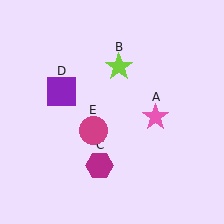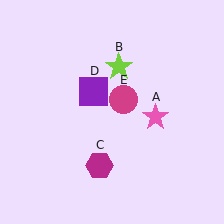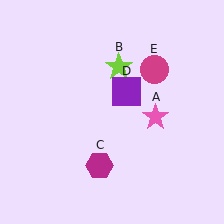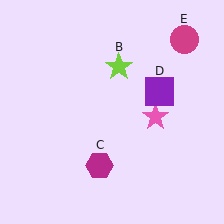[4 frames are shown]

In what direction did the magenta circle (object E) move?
The magenta circle (object E) moved up and to the right.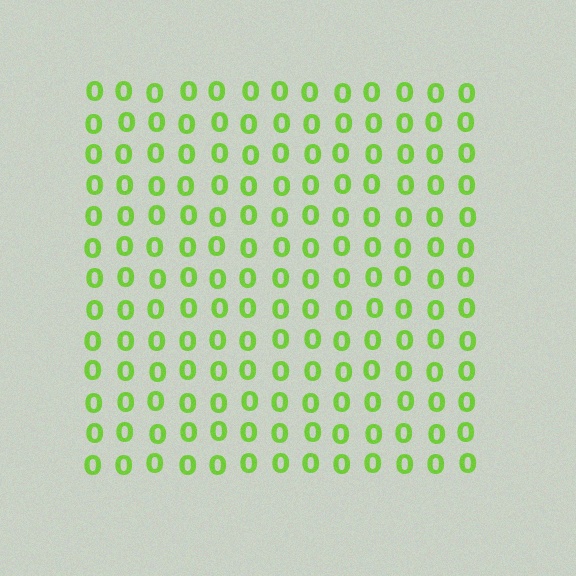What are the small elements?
The small elements are digit 0's.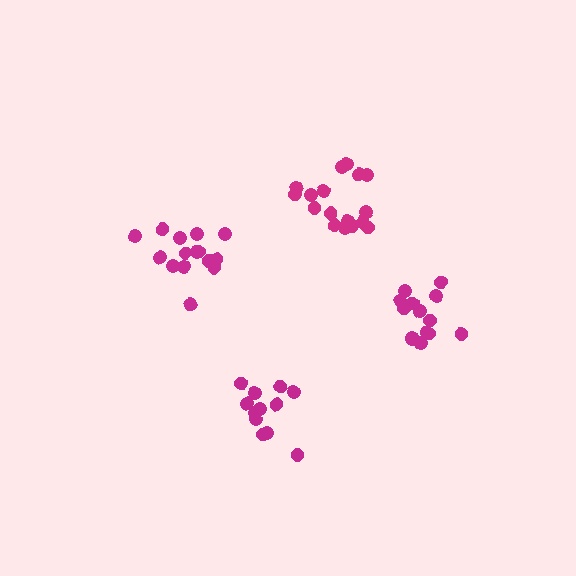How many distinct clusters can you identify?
There are 4 distinct clusters.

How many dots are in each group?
Group 1: 16 dots, Group 2: 12 dots, Group 3: 14 dots, Group 4: 17 dots (59 total).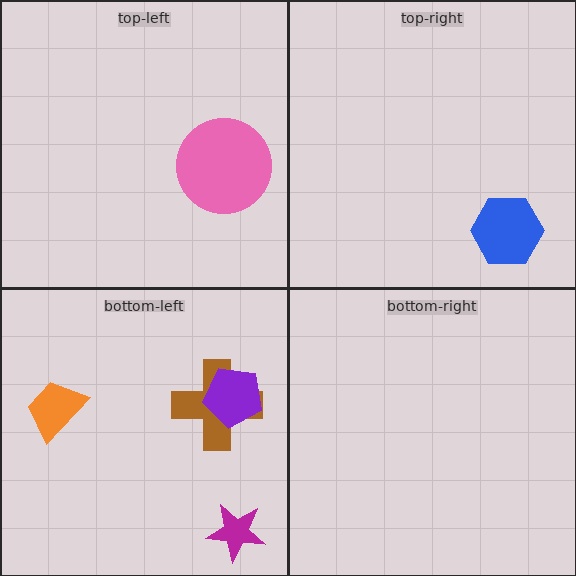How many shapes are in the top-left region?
1.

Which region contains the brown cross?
The bottom-left region.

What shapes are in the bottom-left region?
The magenta star, the brown cross, the purple pentagon, the orange trapezoid.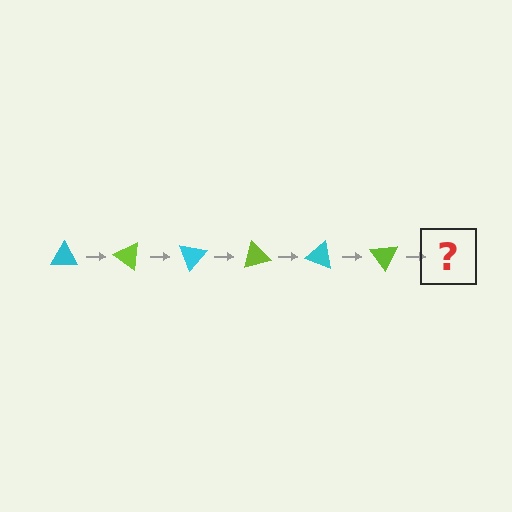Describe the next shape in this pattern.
It should be a cyan triangle, rotated 210 degrees from the start.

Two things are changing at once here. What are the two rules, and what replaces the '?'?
The two rules are that it rotates 35 degrees each step and the color cycles through cyan and lime. The '?' should be a cyan triangle, rotated 210 degrees from the start.